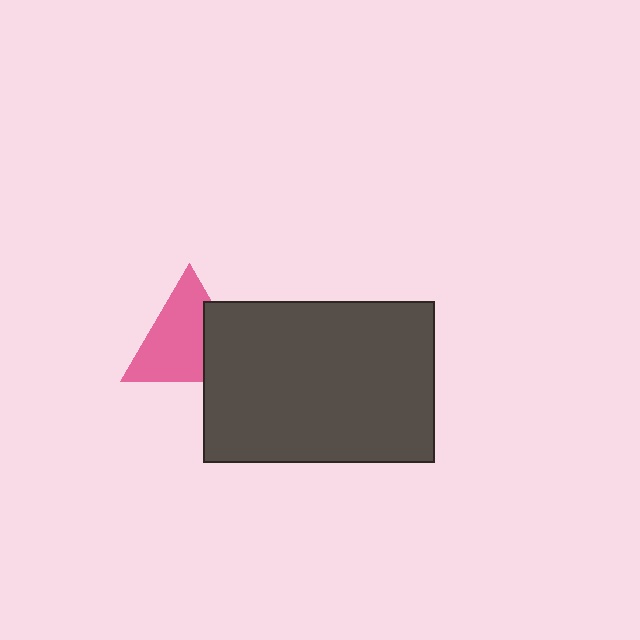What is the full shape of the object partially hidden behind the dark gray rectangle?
The partially hidden object is a pink triangle.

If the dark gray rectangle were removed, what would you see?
You would see the complete pink triangle.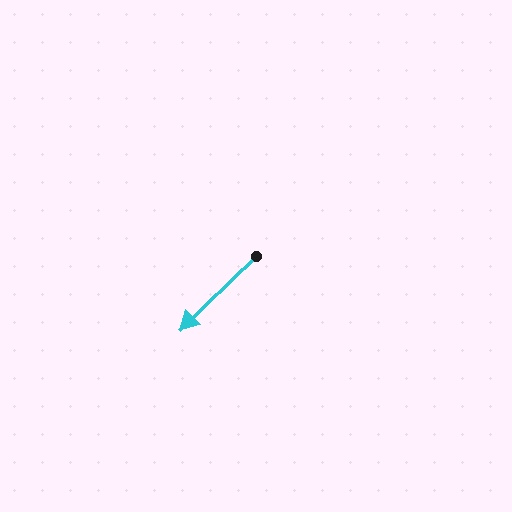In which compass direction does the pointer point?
Southwest.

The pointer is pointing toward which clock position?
Roughly 8 o'clock.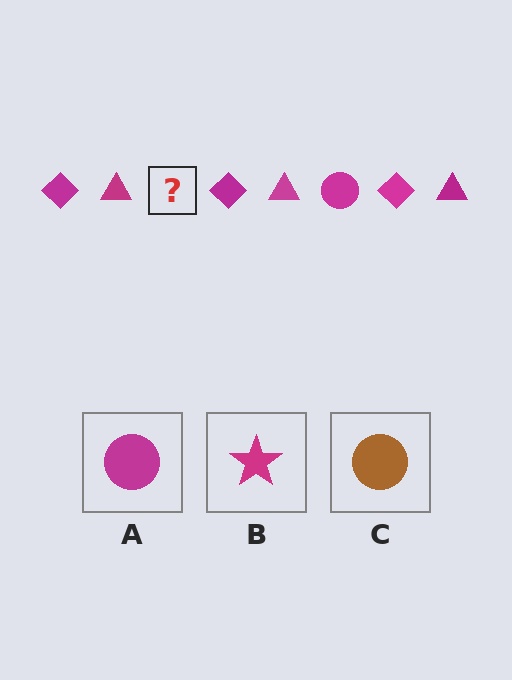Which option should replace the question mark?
Option A.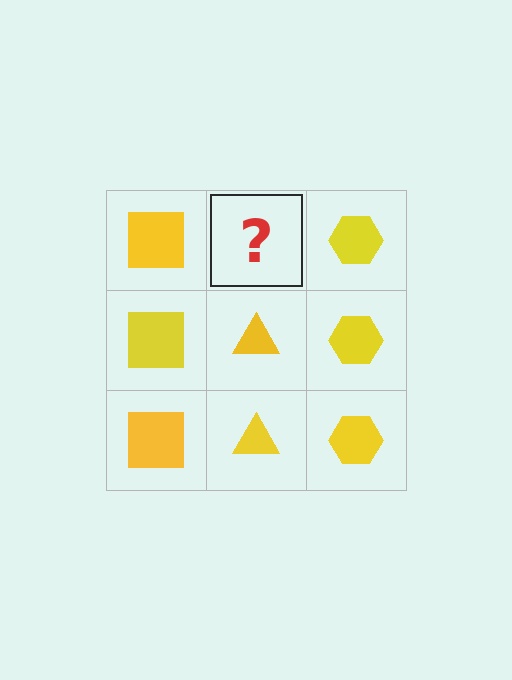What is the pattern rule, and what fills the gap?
The rule is that each column has a consistent shape. The gap should be filled with a yellow triangle.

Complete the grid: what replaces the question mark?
The question mark should be replaced with a yellow triangle.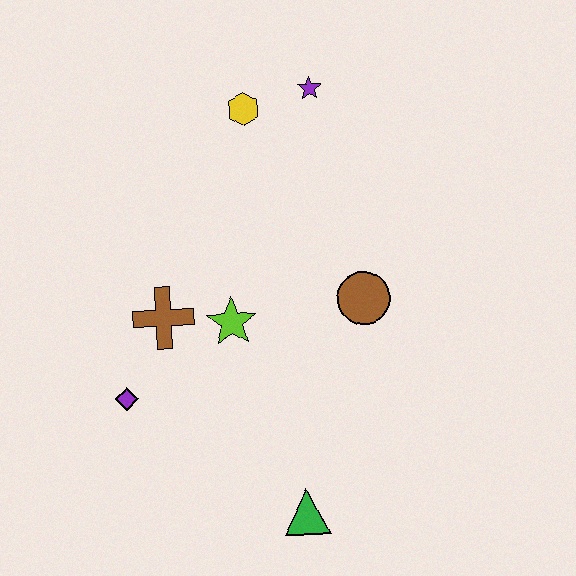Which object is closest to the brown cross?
The lime star is closest to the brown cross.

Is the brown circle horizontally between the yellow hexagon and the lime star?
No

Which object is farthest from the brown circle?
The purple diamond is farthest from the brown circle.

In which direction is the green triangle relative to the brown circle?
The green triangle is below the brown circle.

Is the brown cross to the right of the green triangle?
No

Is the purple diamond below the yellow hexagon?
Yes